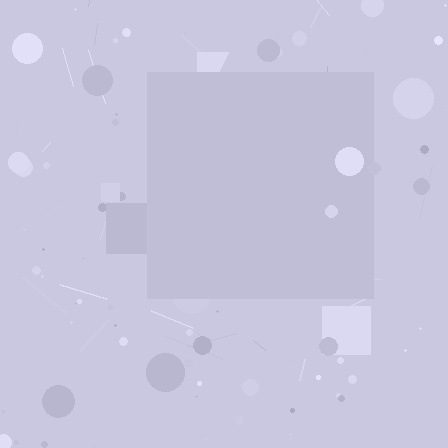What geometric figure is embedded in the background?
A square is embedded in the background.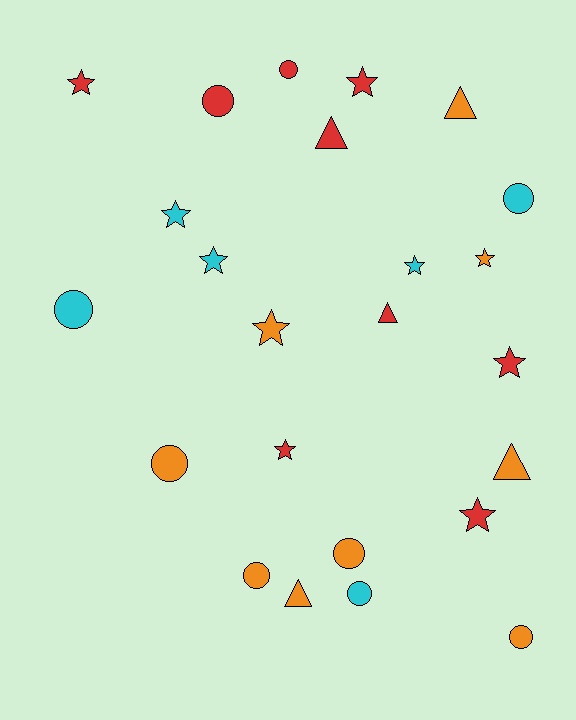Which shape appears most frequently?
Star, with 10 objects.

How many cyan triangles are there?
There are no cyan triangles.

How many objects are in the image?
There are 24 objects.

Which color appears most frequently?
Red, with 9 objects.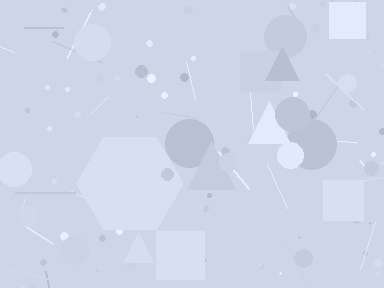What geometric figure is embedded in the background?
A hexagon is embedded in the background.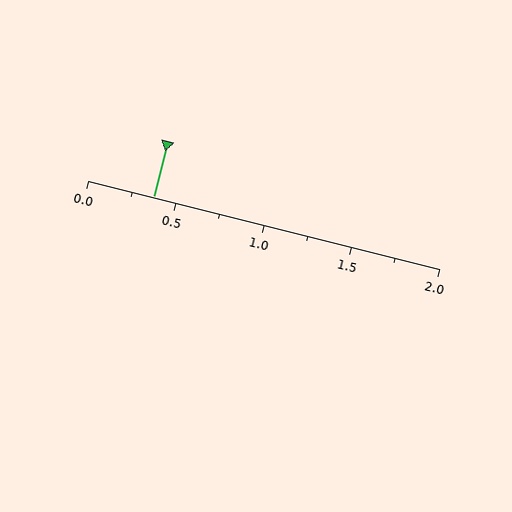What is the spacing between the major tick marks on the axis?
The major ticks are spaced 0.5 apart.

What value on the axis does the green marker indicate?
The marker indicates approximately 0.38.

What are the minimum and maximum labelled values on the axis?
The axis runs from 0.0 to 2.0.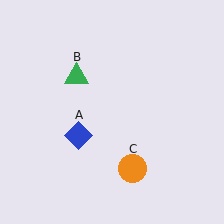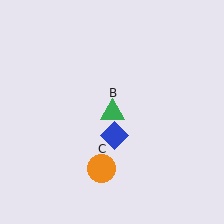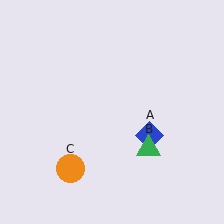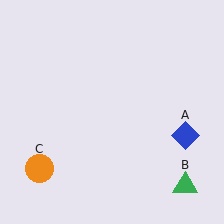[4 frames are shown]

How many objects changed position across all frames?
3 objects changed position: blue diamond (object A), green triangle (object B), orange circle (object C).